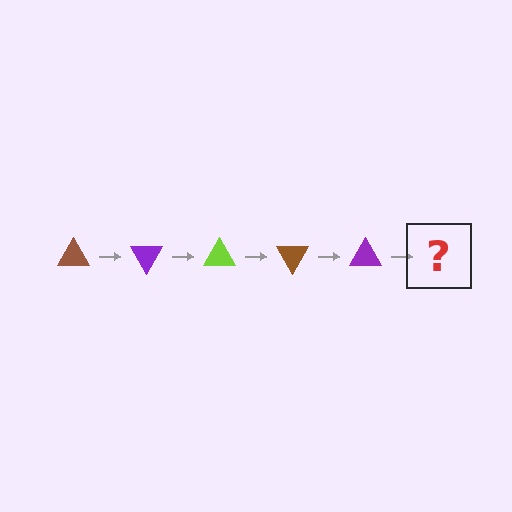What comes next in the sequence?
The next element should be a lime triangle, rotated 300 degrees from the start.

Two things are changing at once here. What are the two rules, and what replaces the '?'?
The two rules are that it rotates 60 degrees each step and the color cycles through brown, purple, and lime. The '?' should be a lime triangle, rotated 300 degrees from the start.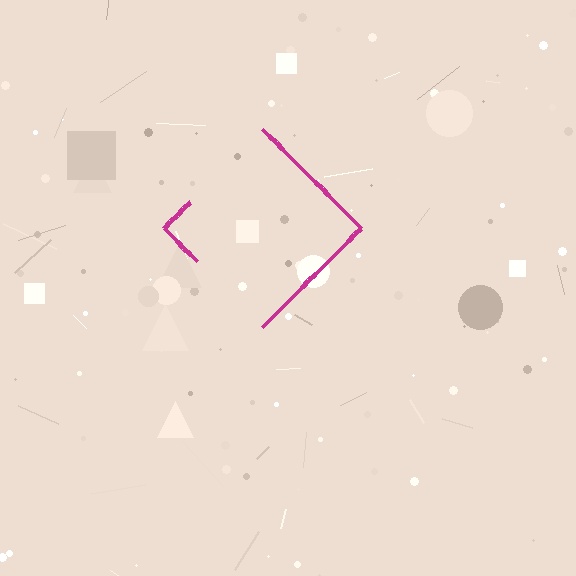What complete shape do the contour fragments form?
The contour fragments form a diamond.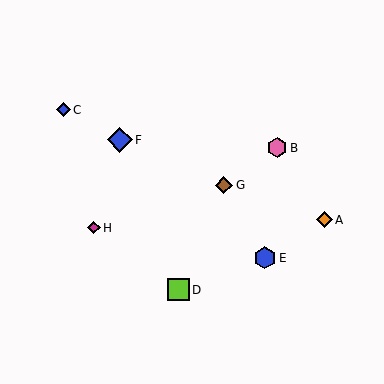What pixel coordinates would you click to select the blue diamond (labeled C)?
Click at (64, 110) to select the blue diamond C.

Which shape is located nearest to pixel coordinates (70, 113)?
The blue diamond (labeled C) at (64, 110) is nearest to that location.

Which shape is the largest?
The blue diamond (labeled F) is the largest.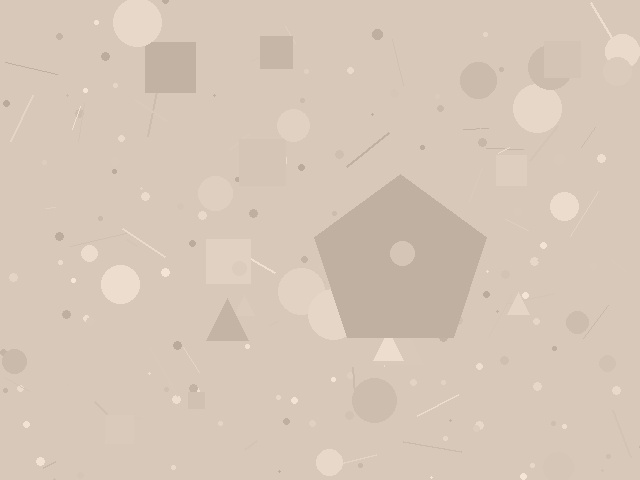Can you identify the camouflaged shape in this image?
The camouflaged shape is a pentagon.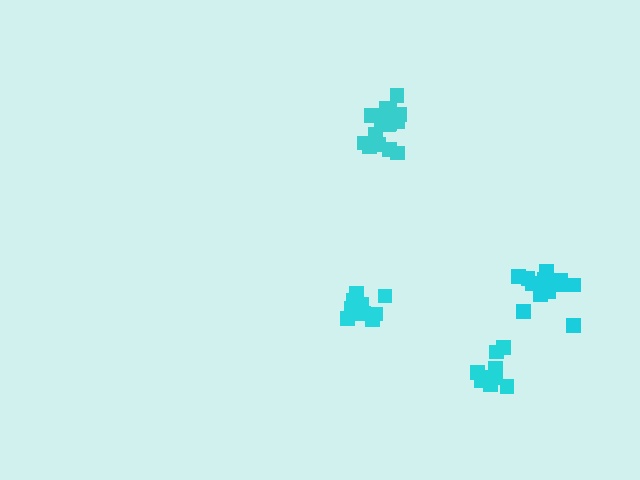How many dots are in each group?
Group 1: 13 dots, Group 2: 10 dots, Group 3: 16 dots, Group 4: 10 dots (49 total).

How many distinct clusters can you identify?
There are 4 distinct clusters.